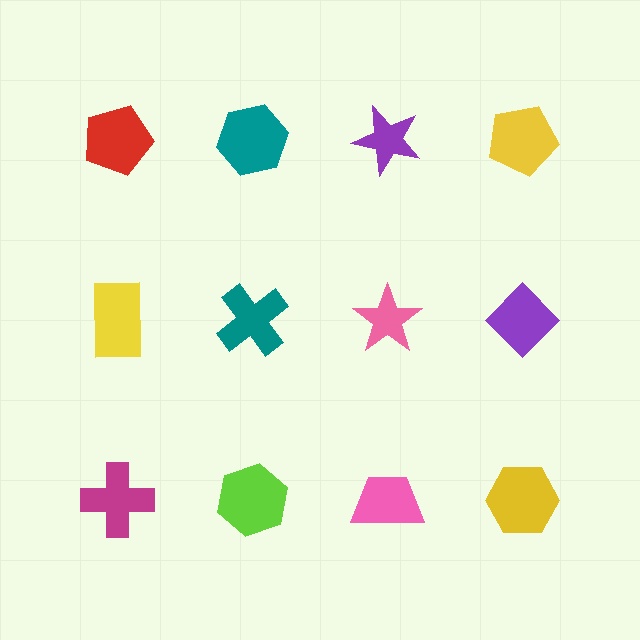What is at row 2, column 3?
A pink star.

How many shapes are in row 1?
4 shapes.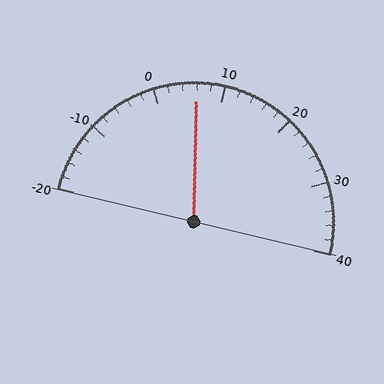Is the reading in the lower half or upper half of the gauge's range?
The reading is in the lower half of the range (-20 to 40).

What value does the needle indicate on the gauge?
The needle indicates approximately 6.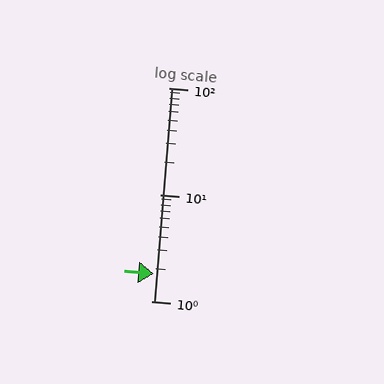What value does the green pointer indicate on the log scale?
The pointer indicates approximately 1.8.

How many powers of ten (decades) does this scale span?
The scale spans 2 decades, from 1 to 100.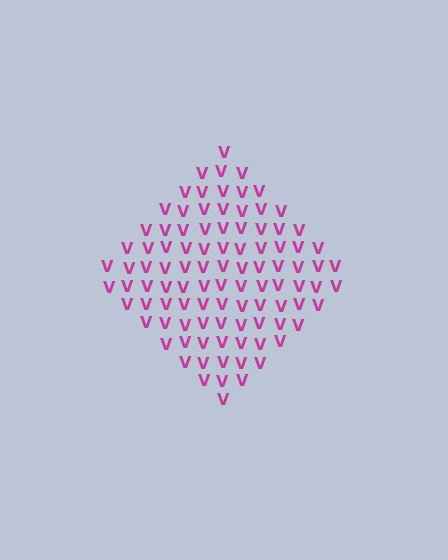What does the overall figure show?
The overall figure shows a diamond.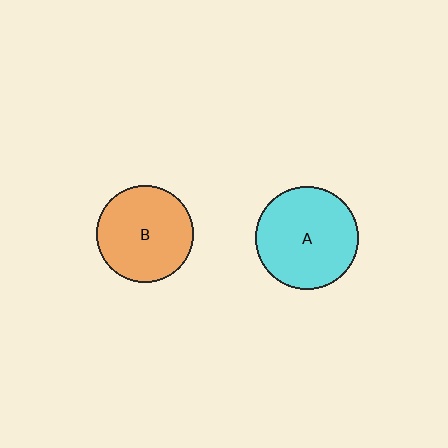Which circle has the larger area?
Circle A (cyan).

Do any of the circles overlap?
No, none of the circles overlap.